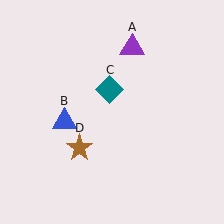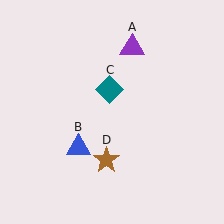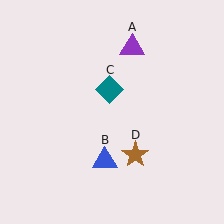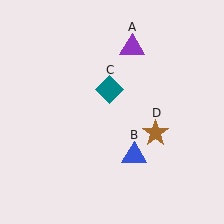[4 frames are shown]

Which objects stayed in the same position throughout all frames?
Purple triangle (object A) and teal diamond (object C) remained stationary.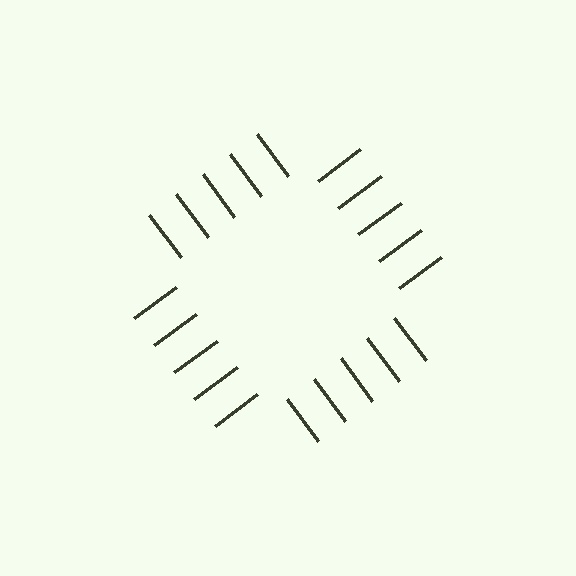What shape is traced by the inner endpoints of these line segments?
An illusory square — the line segments terminate on its edges but no continuous stroke is drawn.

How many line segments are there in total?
20 — 5 along each of the 4 edges.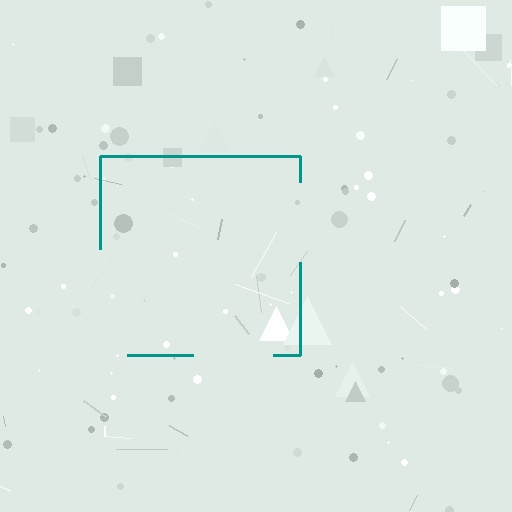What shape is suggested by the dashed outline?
The dashed outline suggests a square.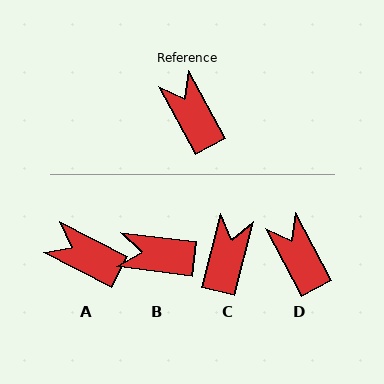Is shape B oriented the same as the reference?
No, it is off by about 55 degrees.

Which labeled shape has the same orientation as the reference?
D.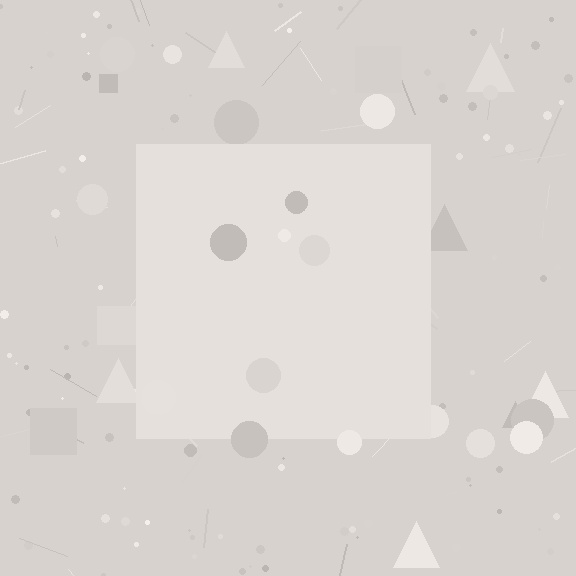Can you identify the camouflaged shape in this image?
The camouflaged shape is a square.